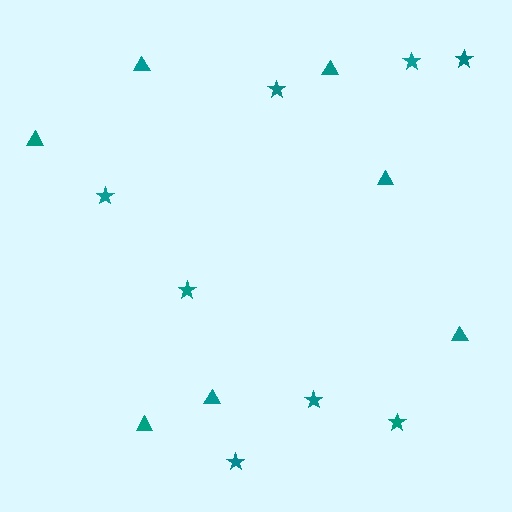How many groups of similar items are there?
There are 2 groups: one group of stars (8) and one group of triangles (7).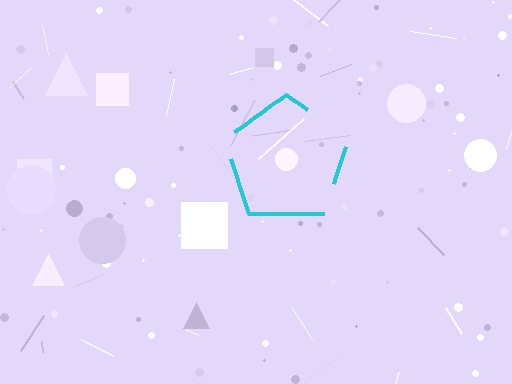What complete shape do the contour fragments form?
The contour fragments form a pentagon.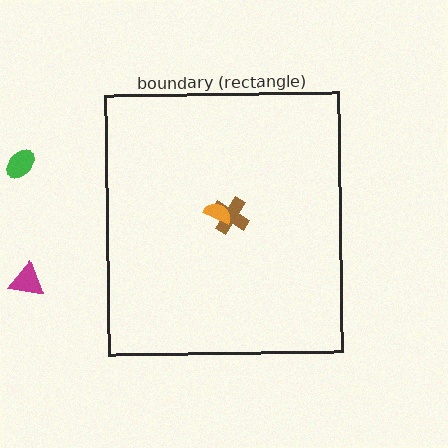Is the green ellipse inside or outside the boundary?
Outside.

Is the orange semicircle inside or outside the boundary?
Inside.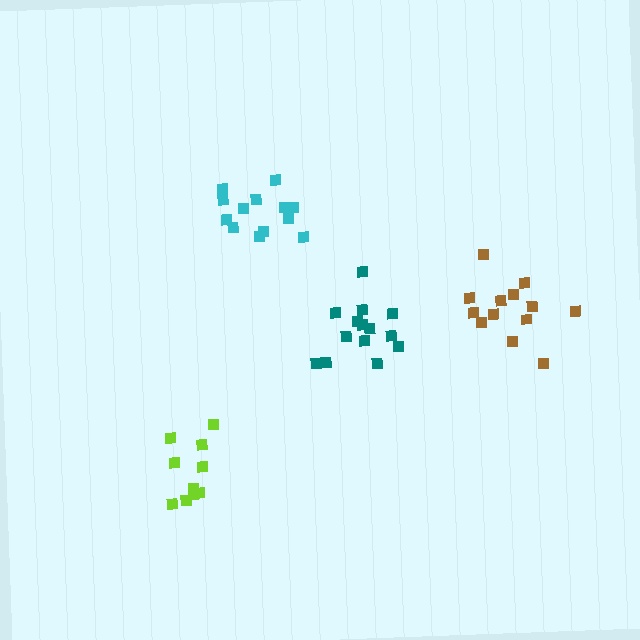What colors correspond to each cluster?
The clusters are colored: lime, brown, cyan, teal.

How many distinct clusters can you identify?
There are 4 distinct clusters.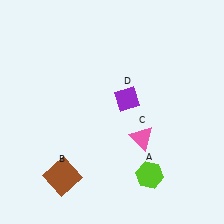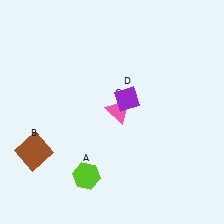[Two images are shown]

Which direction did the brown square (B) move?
The brown square (B) moved left.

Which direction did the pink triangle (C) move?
The pink triangle (C) moved up.